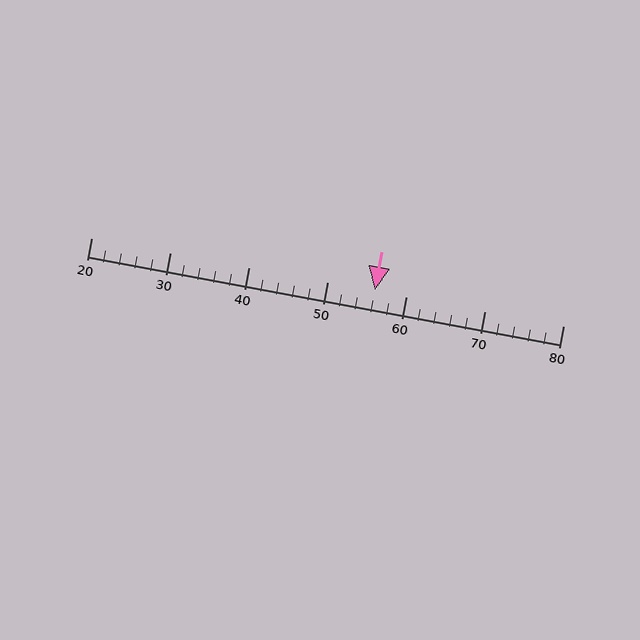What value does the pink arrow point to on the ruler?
The pink arrow points to approximately 56.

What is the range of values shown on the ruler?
The ruler shows values from 20 to 80.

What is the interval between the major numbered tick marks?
The major tick marks are spaced 10 units apart.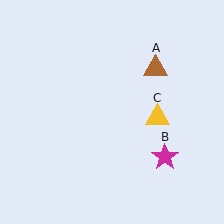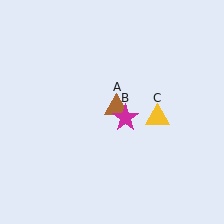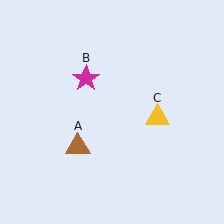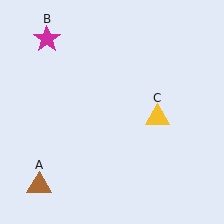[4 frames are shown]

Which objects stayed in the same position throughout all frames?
Yellow triangle (object C) remained stationary.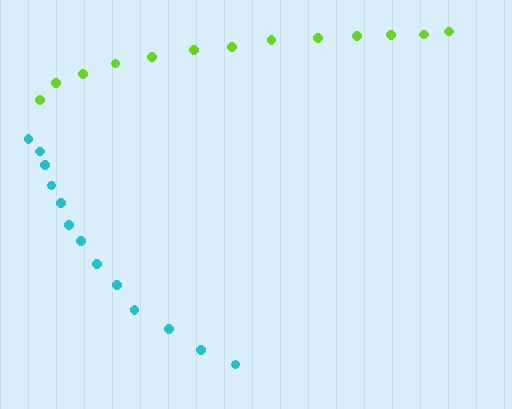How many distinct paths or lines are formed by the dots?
There are 2 distinct paths.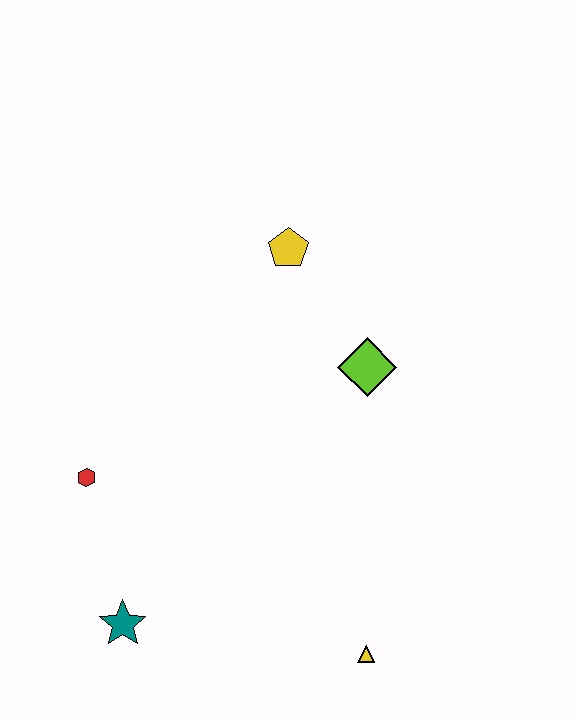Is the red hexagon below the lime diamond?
Yes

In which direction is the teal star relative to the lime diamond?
The teal star is below the lime diamond.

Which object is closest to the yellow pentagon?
The lime diamond is closest to the yellow pentagon.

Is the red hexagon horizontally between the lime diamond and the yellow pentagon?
No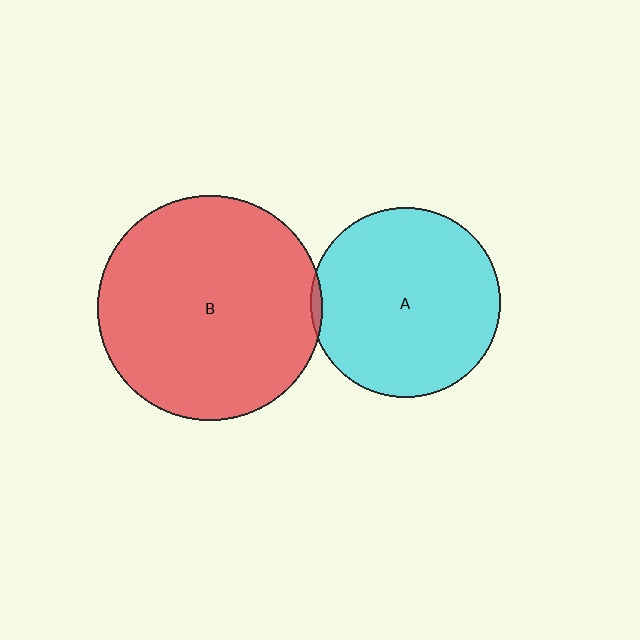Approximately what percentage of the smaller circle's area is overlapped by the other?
Approximately 5%.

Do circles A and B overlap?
Yes.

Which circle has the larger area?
Circle B (red).